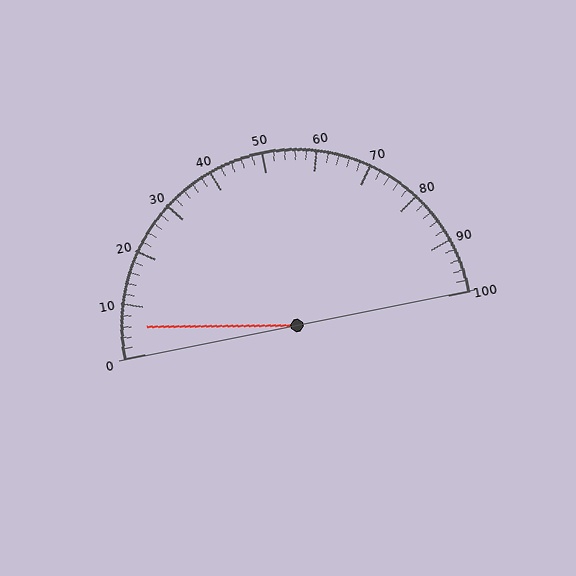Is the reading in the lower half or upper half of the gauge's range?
The reading is in the lower half of the range (0 to 100).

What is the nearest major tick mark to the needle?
The nearest major tick mark is 10.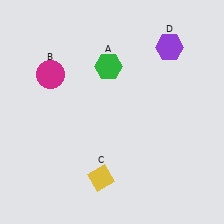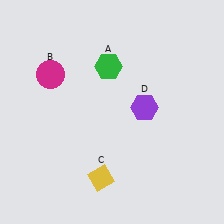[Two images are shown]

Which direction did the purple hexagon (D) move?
The purple hexagon (D) moved down.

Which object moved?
The purple hexagon (D) moved down.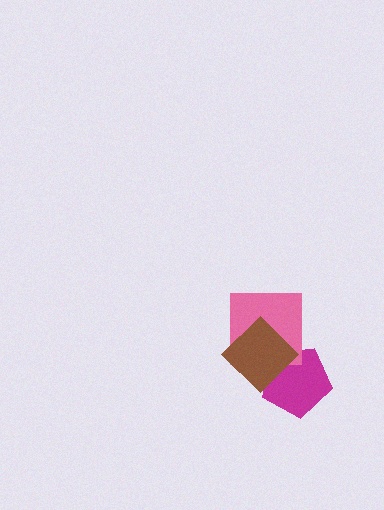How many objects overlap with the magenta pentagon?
2 objects overlap with the magenta pentagon.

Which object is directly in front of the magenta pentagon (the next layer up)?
The pink square is directly in front of the magenta pentagon.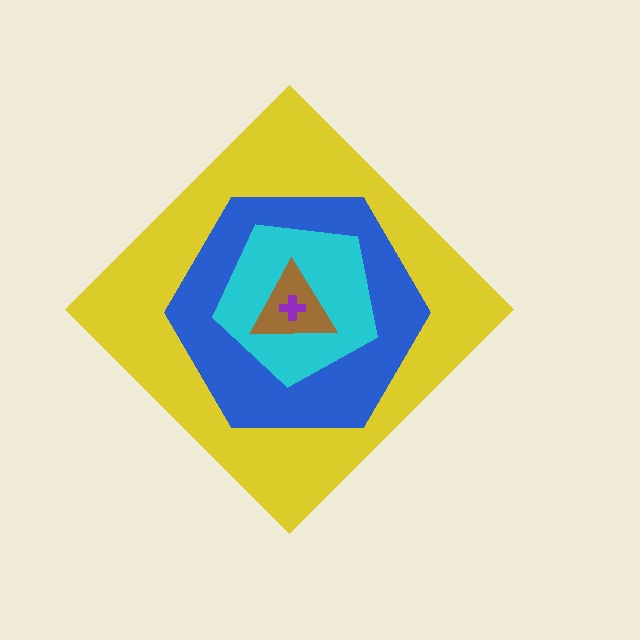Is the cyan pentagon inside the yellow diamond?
Yes.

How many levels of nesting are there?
5.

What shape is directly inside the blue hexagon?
The cyan pentagon.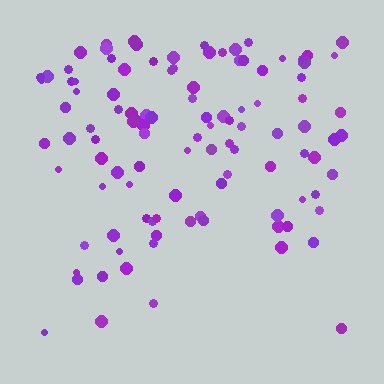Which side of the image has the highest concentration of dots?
The top.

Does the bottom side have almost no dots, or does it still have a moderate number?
Still a moderate number, just noticeably fewer than the top.